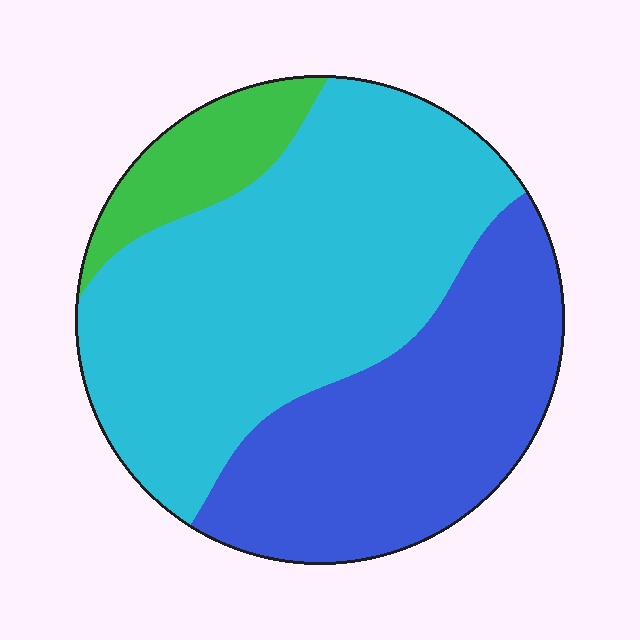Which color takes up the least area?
Green, at roughly 10%.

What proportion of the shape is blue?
Blue covers around 35% of the shape.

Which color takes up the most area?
Cyan, at roughly 55%.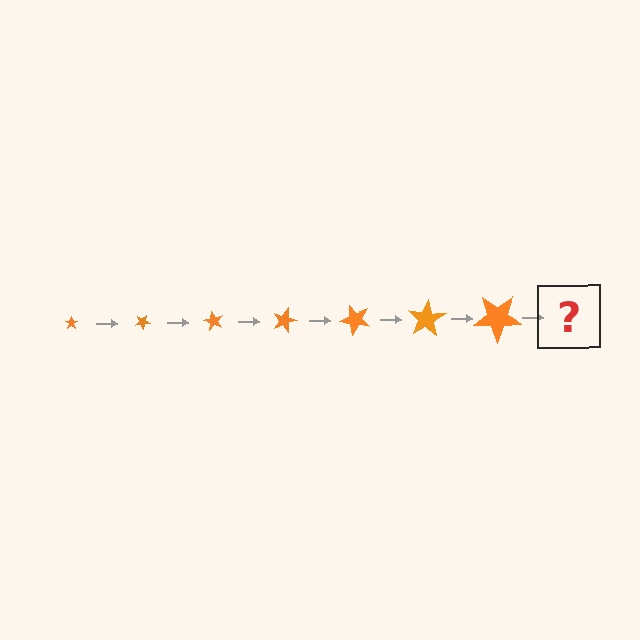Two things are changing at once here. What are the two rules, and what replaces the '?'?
The two rules are that the star grows larger each step and it rotates 30 degrees each step. The '?' should be a star, larger than the previous one and rotated 210 degrees from the start.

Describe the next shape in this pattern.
It should be a star, larger than the previous one and rotated 210 degrees from the start.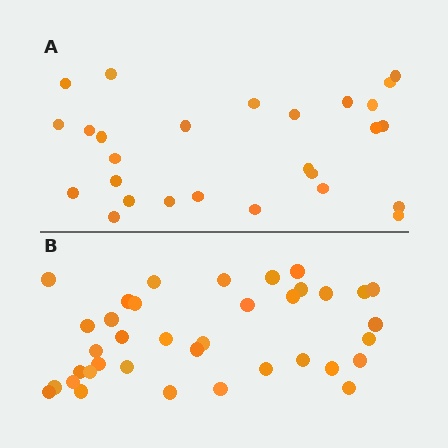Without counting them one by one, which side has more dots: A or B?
Region B (the bottom region) has more dots.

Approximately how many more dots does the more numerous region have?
Region B has roughly 10 or so more dots than region A.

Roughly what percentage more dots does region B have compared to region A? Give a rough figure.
About 35% more.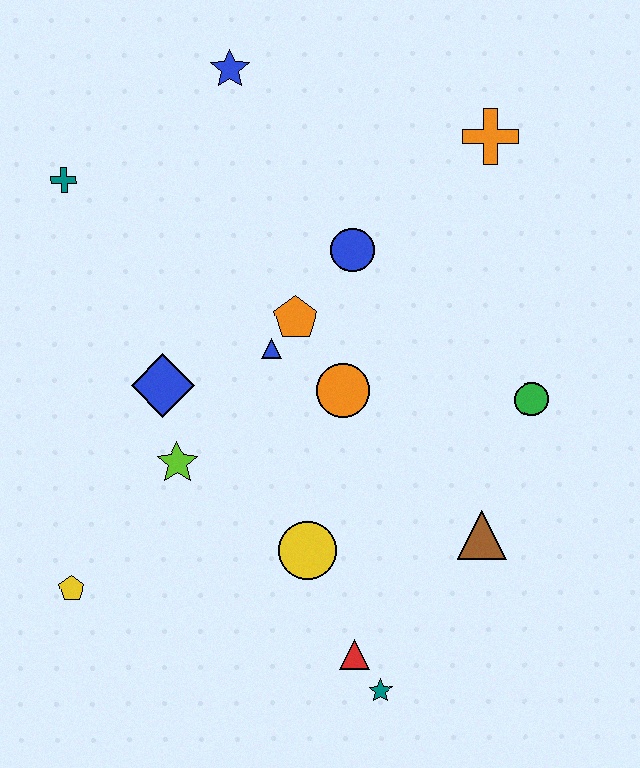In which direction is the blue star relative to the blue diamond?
The blue star is above the blue diamond.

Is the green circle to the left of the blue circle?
No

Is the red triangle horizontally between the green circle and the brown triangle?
No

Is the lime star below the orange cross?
Yes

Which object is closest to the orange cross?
The blue circle is closest to the orange cross.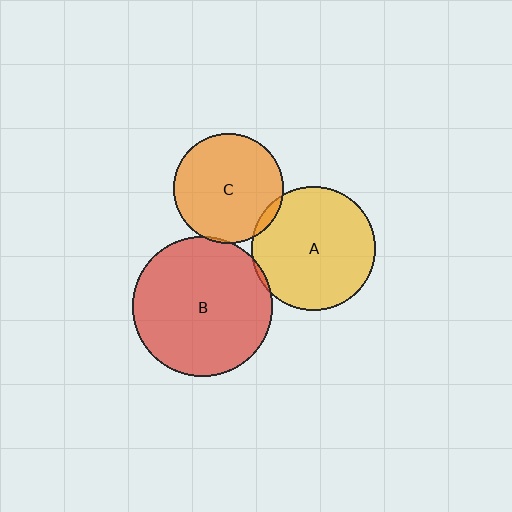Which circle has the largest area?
Circle B (red).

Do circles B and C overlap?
Yes.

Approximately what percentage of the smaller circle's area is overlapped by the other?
Approximately 5%.